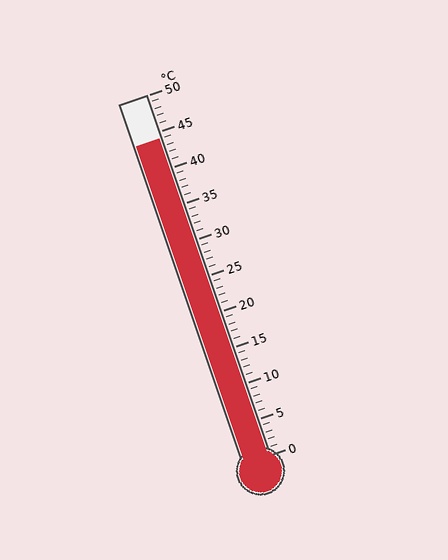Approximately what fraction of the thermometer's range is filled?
The thermometer is filled to approximately 90% of its range.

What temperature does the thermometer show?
The thermometer shows approximately 44°C.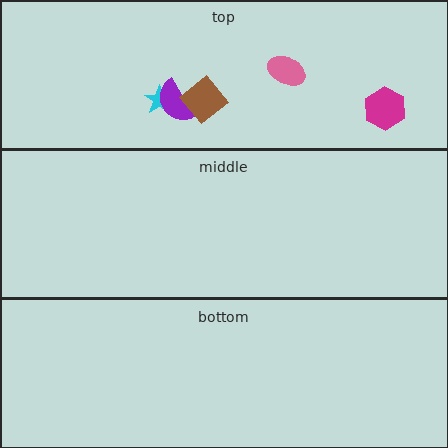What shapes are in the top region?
The cyan star, the purple semicircle, the brown diamond, the magenta hexagon, the pink ellipse.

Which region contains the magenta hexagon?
The top region.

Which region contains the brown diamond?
The top region.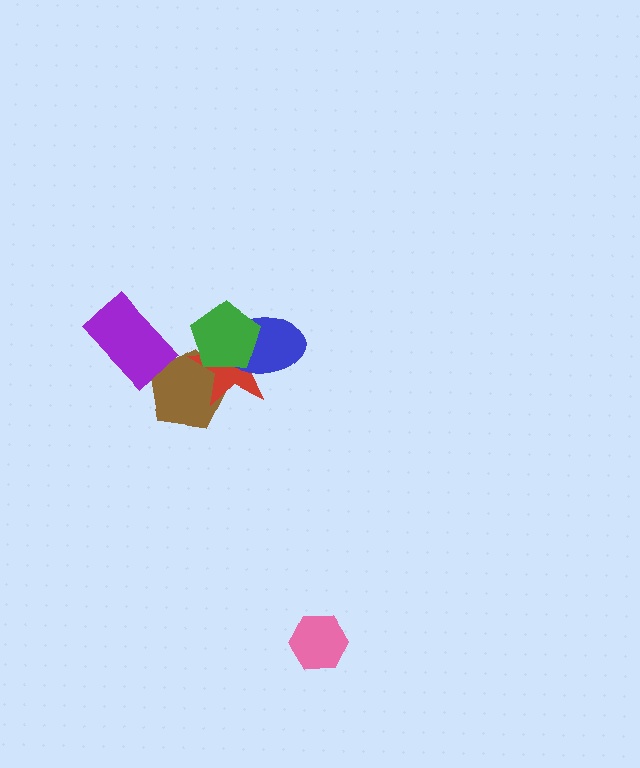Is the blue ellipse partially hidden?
Yes, it is partially covered by another shape.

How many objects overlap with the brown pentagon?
3 objects overlap with the brown pentagon.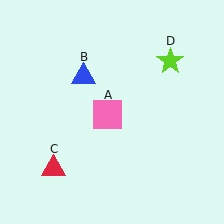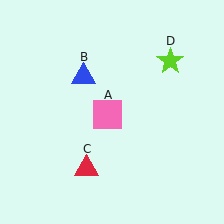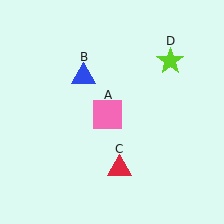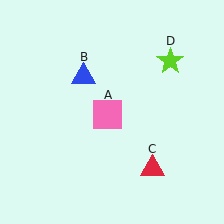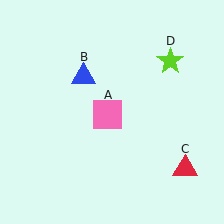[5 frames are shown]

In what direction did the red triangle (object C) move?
The red triangle (object C) moved right.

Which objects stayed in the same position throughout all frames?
Pink square (object A) and blue triangle (object B) and lime star (object D) remained stationary.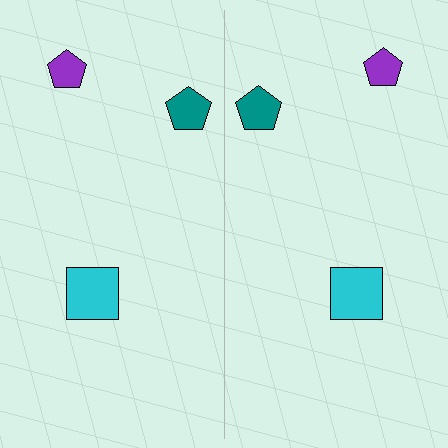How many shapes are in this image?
There are 6 shapes in this image.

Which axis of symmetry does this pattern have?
The pattern has a vertical axis of symmetry running through the center of the image.